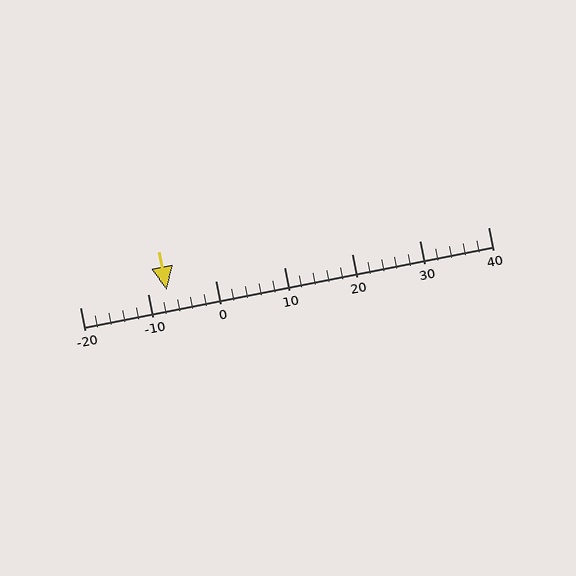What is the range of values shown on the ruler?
The ruler shows values from -20 to 40.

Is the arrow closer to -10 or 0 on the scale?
The arrow is closer to -10.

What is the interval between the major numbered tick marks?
The major tick marks are spaced 10 units apart.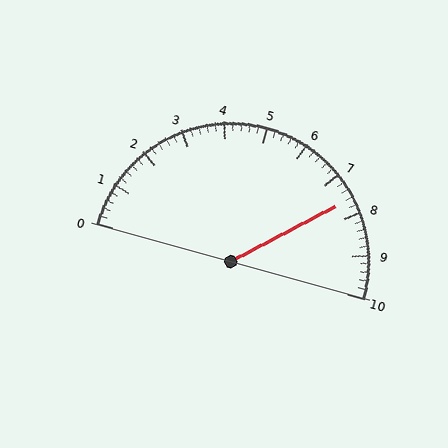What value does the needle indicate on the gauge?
The needle indicates approximately 7.6.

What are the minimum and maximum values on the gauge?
The gauge ranges from 0 to 10.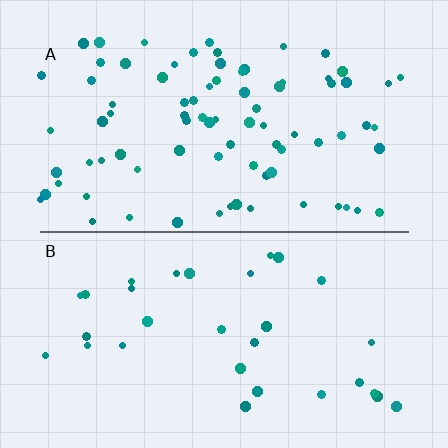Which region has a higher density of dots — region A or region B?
A (the top).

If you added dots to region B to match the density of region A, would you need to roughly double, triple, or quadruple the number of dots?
Approximately triple.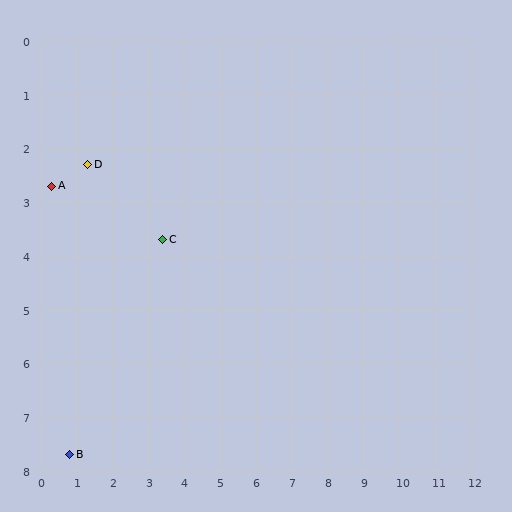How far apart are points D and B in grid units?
Points D and B are about 5.4 grid units apart.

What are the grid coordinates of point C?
Point C is at approximately (3.4, 3.7).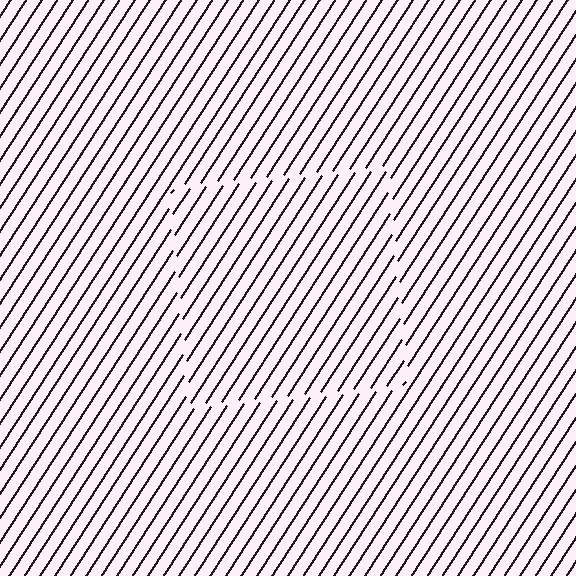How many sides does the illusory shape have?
4 sides — the line-ends trace a square.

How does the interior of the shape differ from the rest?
The interior of the shape contains the same grating, shifted by half a period — the contour is defined by the phase discontinuity where line-ends from the inner and outer gratings abut.